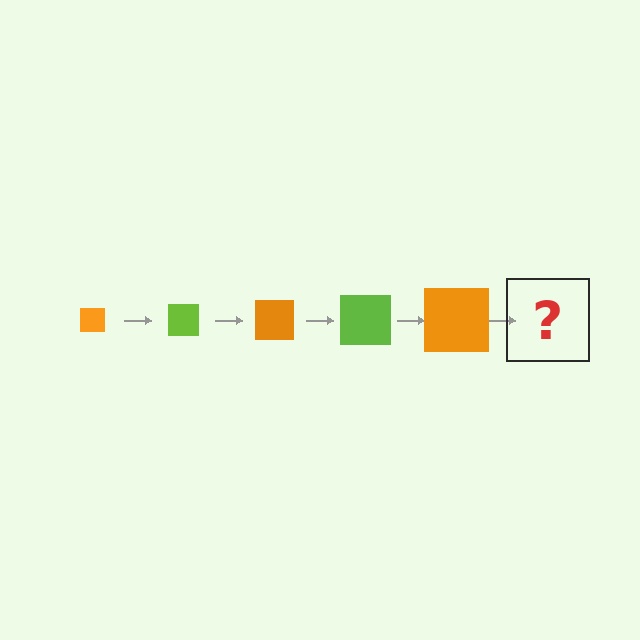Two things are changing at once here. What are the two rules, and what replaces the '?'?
The two rules are that the square grows larger each step and the color cycles through orange and lime. The '?' should be a lime square, larger than the previous one.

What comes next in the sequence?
The next element should be a lime square, larger than the previous one.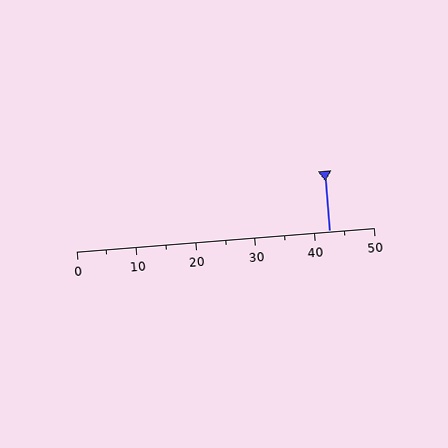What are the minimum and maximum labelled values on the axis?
The axis runs from 0 to 50.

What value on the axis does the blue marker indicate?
The marker indicates approximately 42.5.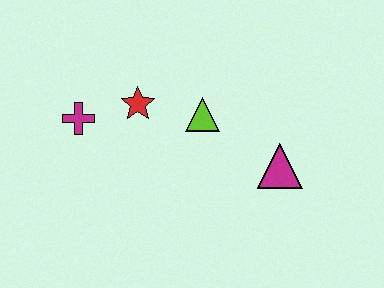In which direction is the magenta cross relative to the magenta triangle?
The magenta cross is to the left of the magenta triangle.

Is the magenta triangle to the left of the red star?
No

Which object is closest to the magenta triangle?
The lime triangle is closest to the magenta triangle.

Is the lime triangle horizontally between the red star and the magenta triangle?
Yes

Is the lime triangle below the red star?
Yes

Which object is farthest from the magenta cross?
The magenta triangle is farthest from the magenta cross.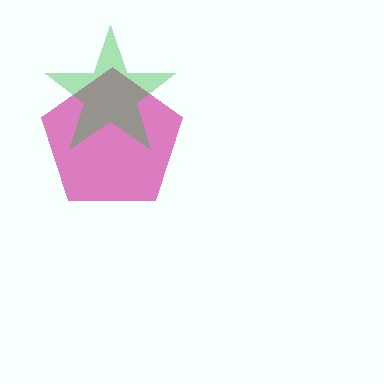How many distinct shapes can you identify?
There are 2 distinct shapes: a magenta pentagon, a green star.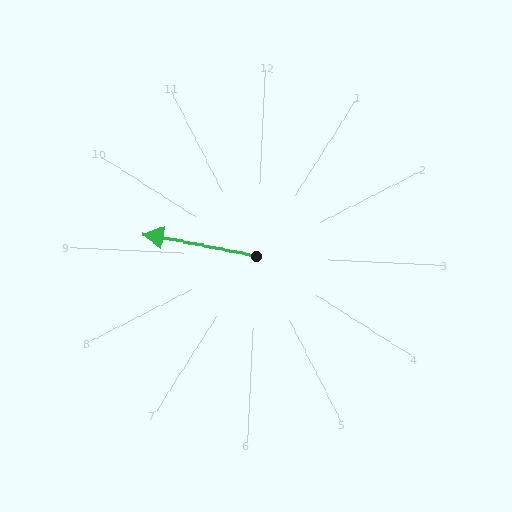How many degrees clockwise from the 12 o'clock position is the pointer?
Approximately 278 degrees.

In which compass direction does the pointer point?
West.